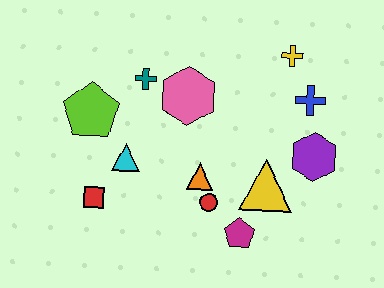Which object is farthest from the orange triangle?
The yellow cross is farthest from the orange triangle.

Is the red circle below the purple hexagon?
Yes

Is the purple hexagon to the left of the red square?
No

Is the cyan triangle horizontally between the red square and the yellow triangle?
Yes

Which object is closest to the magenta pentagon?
The red circle is closest to the magenta pentagon.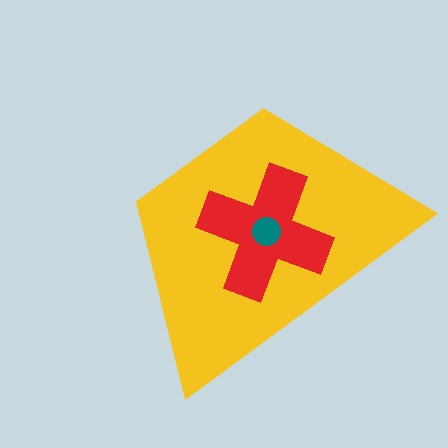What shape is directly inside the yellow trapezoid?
The red cross.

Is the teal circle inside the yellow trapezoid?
Yes.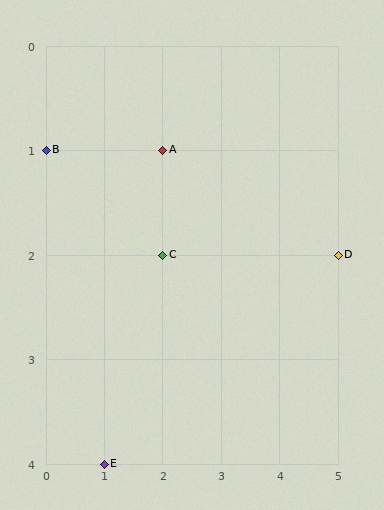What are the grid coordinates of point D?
Point D is at grid coordinates (5, 2).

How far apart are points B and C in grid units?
Points B and C are 2 columns and 1 row apart (about 2.2 grid units diagonally).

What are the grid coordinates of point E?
Point E is at grid coordinates (1, 4).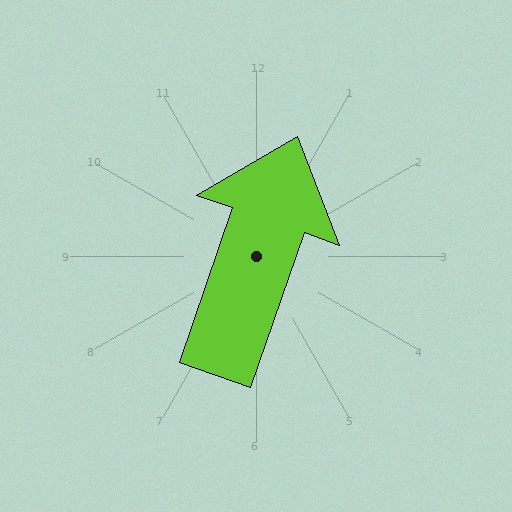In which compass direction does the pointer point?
North.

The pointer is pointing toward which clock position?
Roughly 1 o'clock.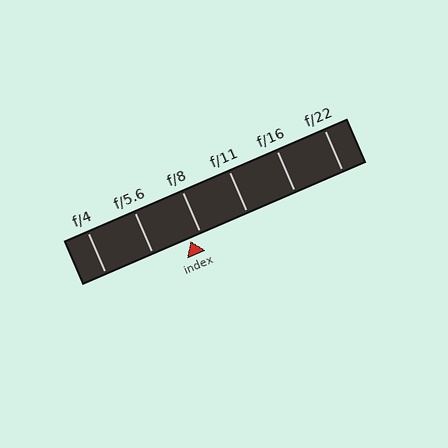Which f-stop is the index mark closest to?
The index mark is closest to f/8.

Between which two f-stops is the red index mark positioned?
The index mark is between f/5.6 and f/8.